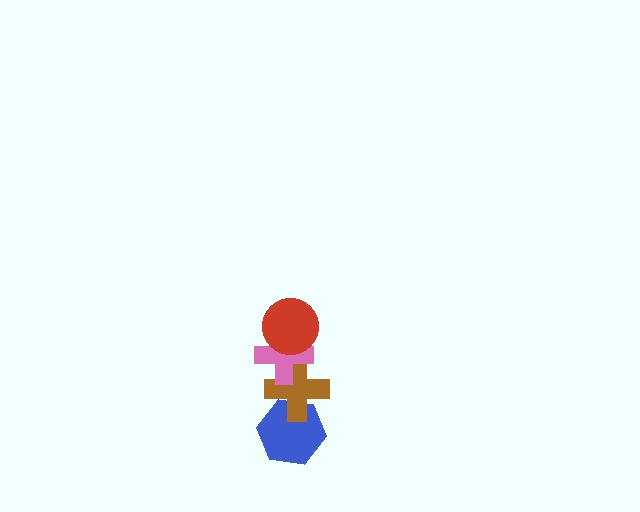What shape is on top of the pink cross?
The red circle is on top of the pink cross.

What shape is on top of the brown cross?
The pink cross is on top of the brown cross.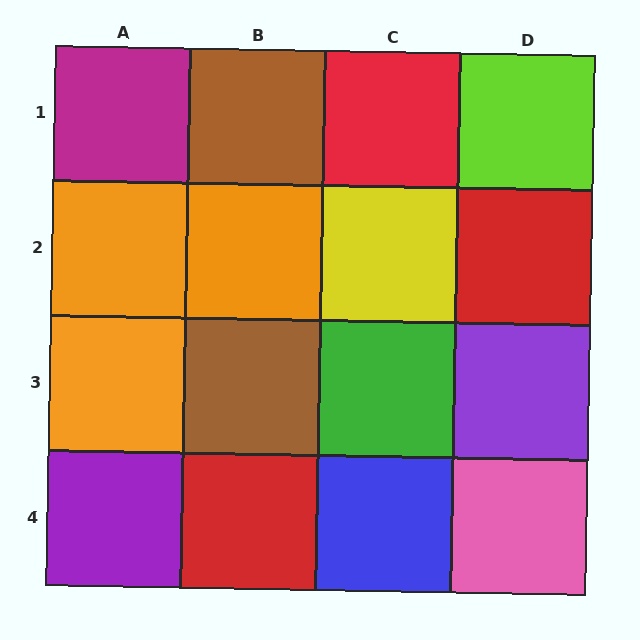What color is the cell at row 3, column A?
Orange.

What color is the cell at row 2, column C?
Yellow.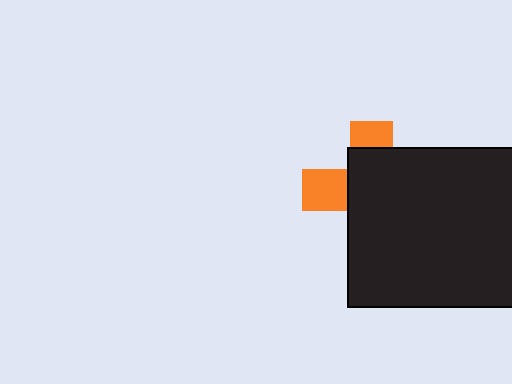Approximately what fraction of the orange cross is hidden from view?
Roughly 70% of the orange cross is hidden behind the black rectangle.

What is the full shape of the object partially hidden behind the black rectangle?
The partially hidden object is an orange cross.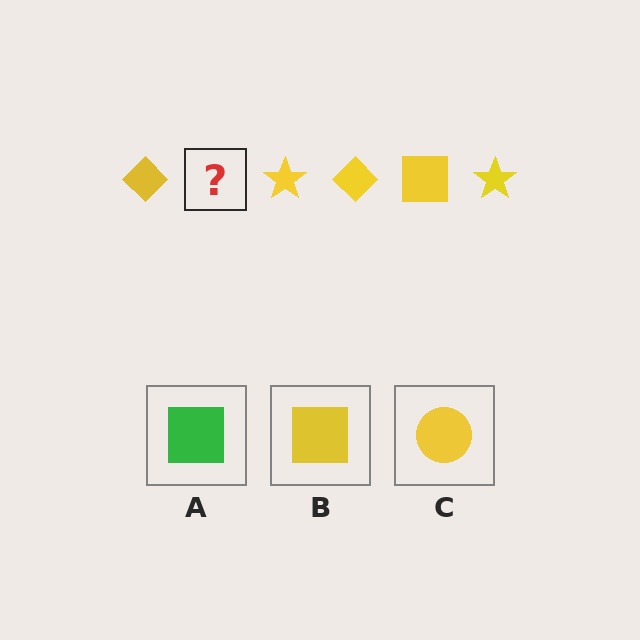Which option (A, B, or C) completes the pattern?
B.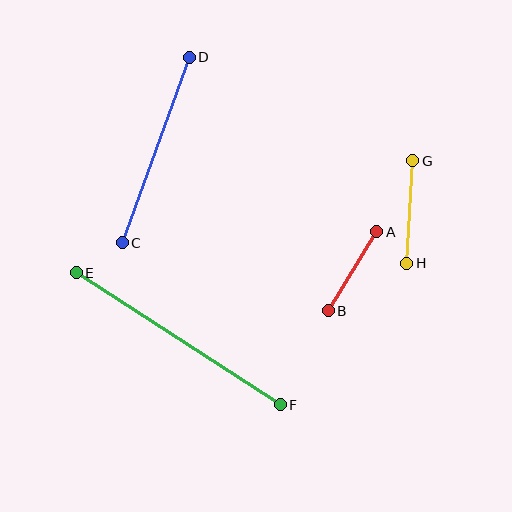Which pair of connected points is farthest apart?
Points E and F are farthest apart.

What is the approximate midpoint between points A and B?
The midpoint is at approximately (352, 271) pixels.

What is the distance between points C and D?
The distance is approximately 197 pixels.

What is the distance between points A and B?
The distance is approximately 93 pixels.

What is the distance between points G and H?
The distance is approximately 103 pixels.